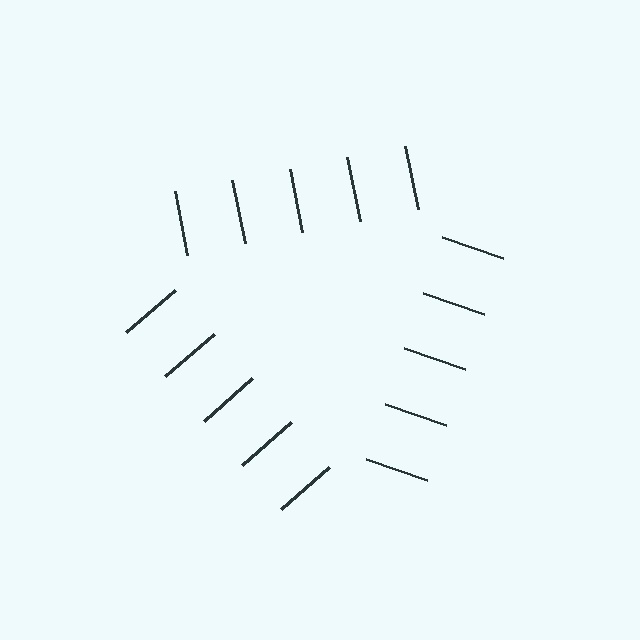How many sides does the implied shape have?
3 sides — the line-ends trace a triangle.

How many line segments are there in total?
15 — 5 along each of the 3 edges.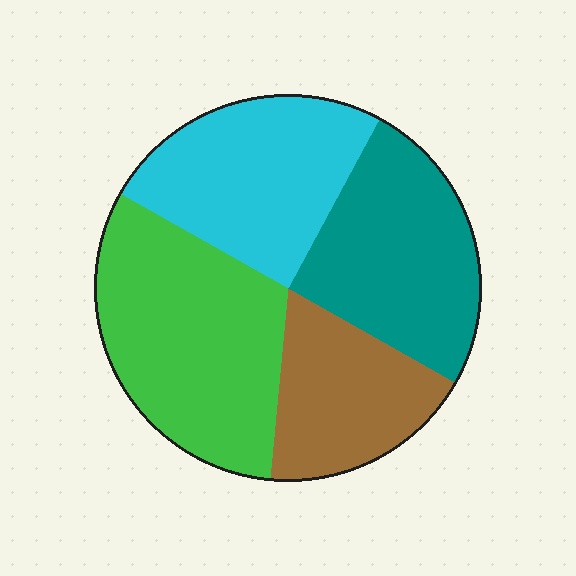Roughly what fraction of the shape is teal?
Teal takes up about one quarter (1/4) of the shape.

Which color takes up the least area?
Brown, at roughly 20%.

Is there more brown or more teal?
Teal.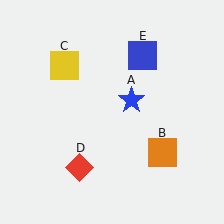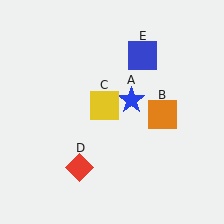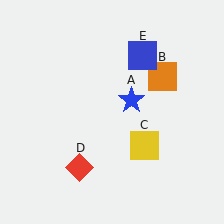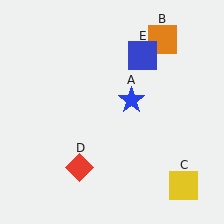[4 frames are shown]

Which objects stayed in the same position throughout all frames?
Blue star (object A) and red diamond (object D) and blue square (object E) remained stationary.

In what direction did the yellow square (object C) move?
The yellow square (object C) moved down and to the right.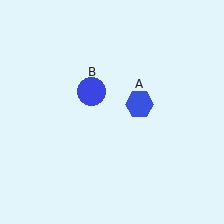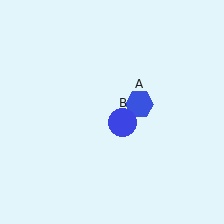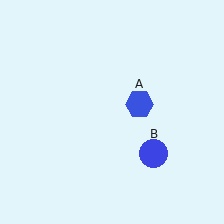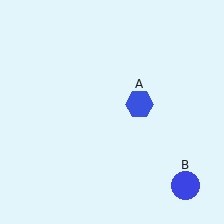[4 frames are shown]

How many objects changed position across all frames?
1 object changed position: blue circle (object B).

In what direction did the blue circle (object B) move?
The blue circle (object B) moved down and to the right.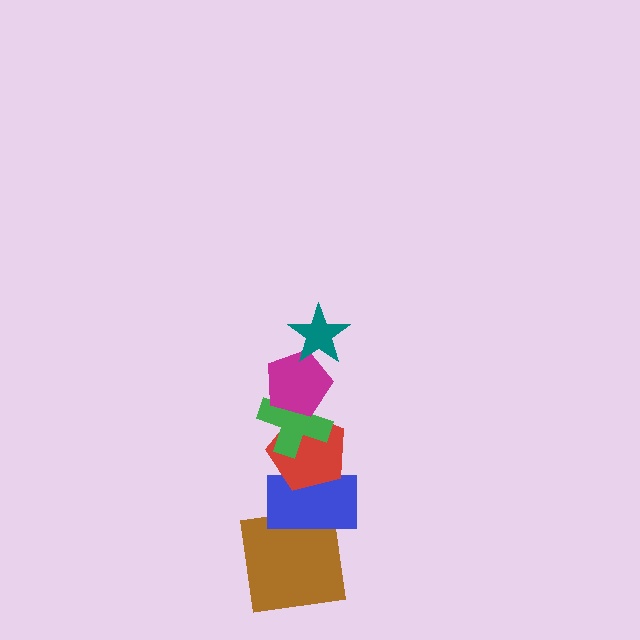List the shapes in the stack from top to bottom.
From top to bottom: the teal star, the magenta pentagon, the green cross, the red pentagon, the blue rectangle, the brown square.